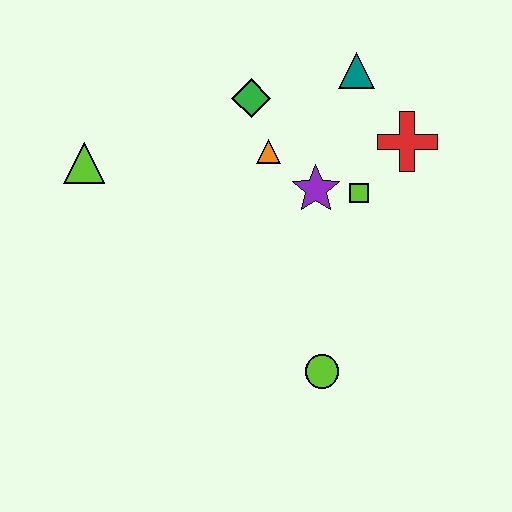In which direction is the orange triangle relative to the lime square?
The orange triangle is to the left of the lime square.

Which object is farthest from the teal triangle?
The lime circle is farthest from the teal triangle.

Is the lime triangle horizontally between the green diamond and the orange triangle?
No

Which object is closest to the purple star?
The lime square is closest to the purple star.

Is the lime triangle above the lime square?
Yes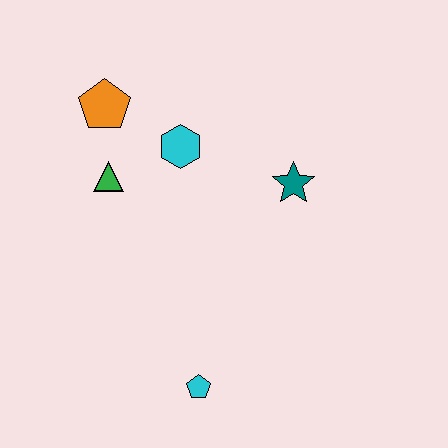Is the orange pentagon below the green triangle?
No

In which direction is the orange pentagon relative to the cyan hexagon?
The orange pentagon is to the left of the cyan hexagon.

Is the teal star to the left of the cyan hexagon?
No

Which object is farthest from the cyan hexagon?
The cyan pentagon is farthest from the cyan hexagon.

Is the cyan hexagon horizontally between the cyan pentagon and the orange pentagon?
Yes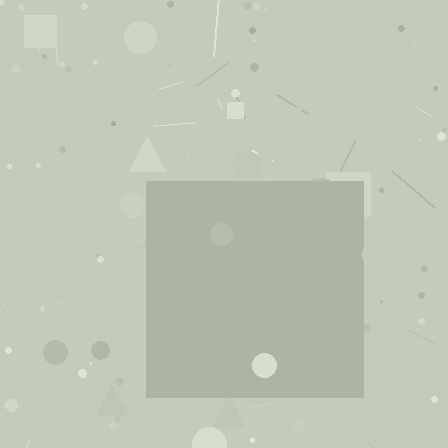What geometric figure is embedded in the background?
A square is embedded in the background.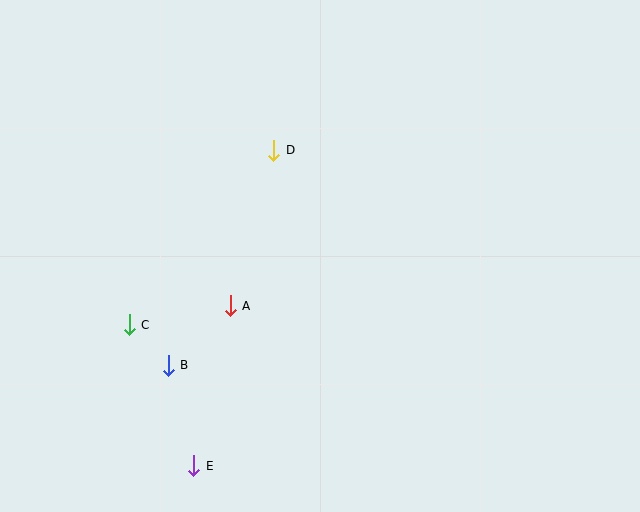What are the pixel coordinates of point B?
Point B is at (168, 365).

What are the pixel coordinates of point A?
Point A is at (230, 306).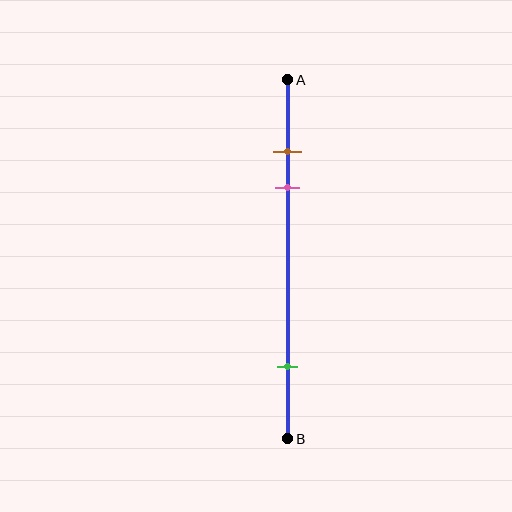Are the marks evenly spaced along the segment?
No, the marks are not evenly spaced.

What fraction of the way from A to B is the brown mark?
The brown mark is approximately 20% (0.2) of the way from A to B.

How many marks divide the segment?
There are 3 marks dividing the segment.